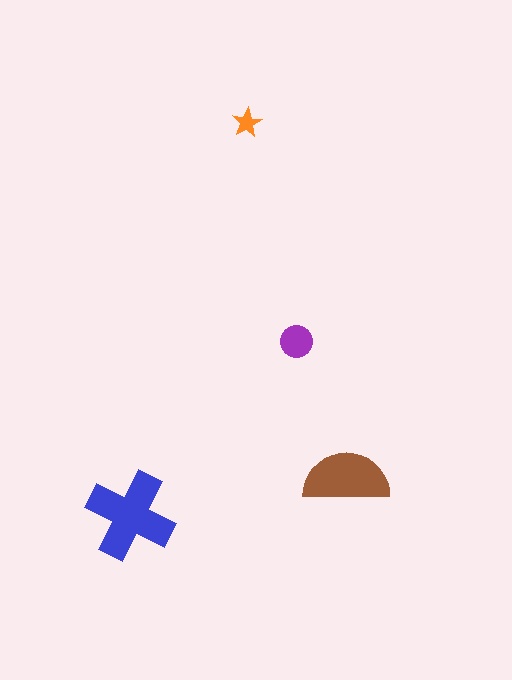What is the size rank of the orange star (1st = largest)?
4th.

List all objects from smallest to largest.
The orange star, the purple circle, the brown semicircle, the blue cross.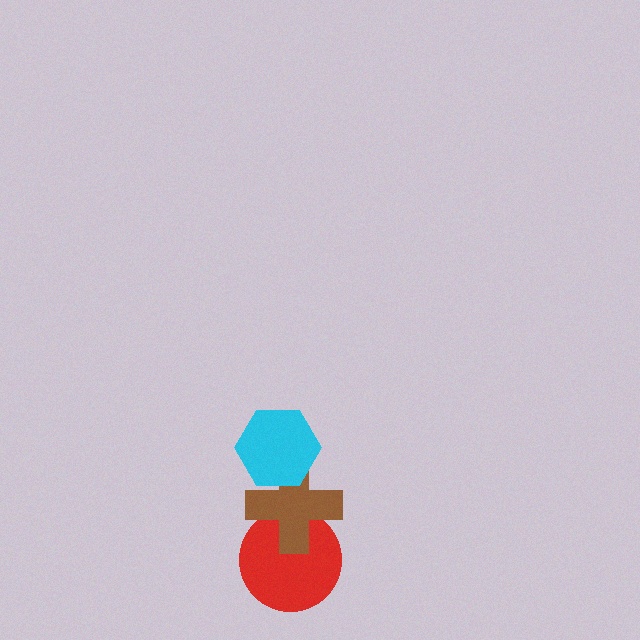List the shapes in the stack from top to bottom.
From top to bottom: the cyan hexagon, the brown cross, the red circle.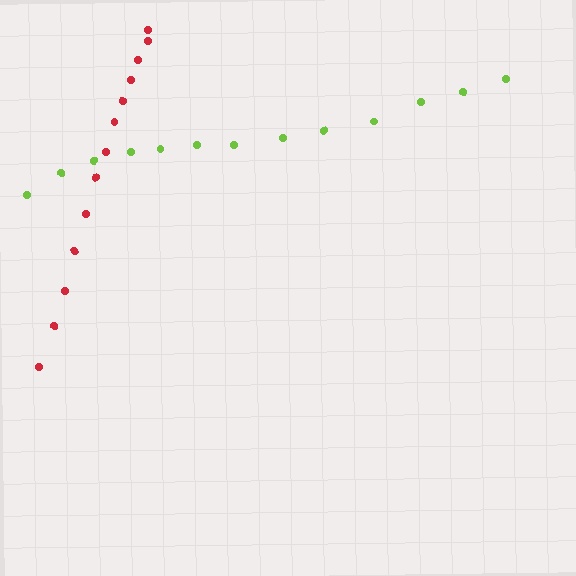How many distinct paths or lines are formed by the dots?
There are 2 distinct paths.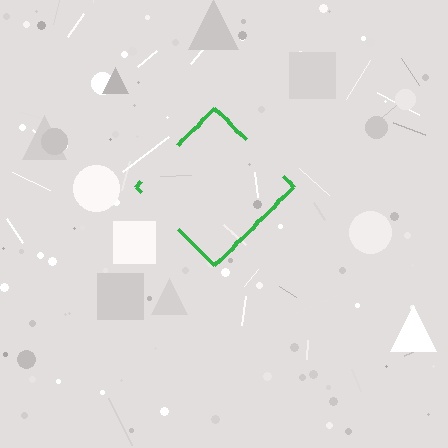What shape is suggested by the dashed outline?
The dashed outline suggests a diamond.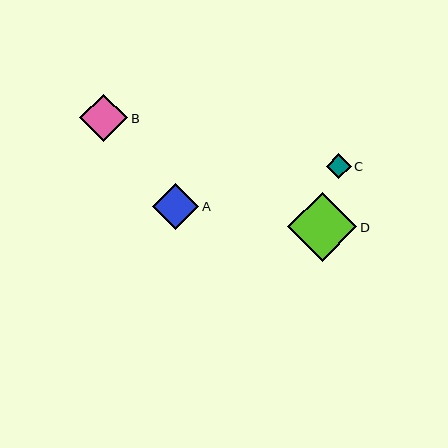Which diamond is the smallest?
Diamond C is the smallest with a size of approximately 25 pixels.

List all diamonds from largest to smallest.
From largest to smallest: D, B, A, C.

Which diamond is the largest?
Diamond D is the largest with a size of approximately 69 pixels.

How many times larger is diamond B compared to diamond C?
Diamond B is approximately 1.9 times the size of diamond C.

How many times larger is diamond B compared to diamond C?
Diamond B is approximately 1.9 times the size of diamond C.